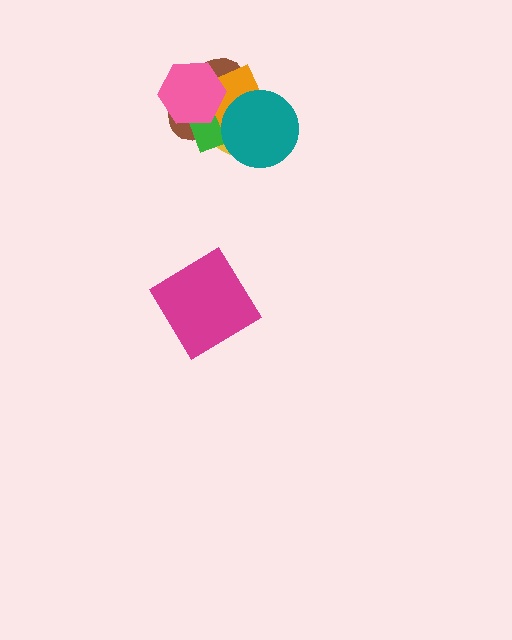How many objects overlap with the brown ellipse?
5 objects overlap with the brown ellipse.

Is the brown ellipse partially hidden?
Yes, it is partially covered by another shape.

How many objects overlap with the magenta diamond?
0 objects overlap with the magenta diamond.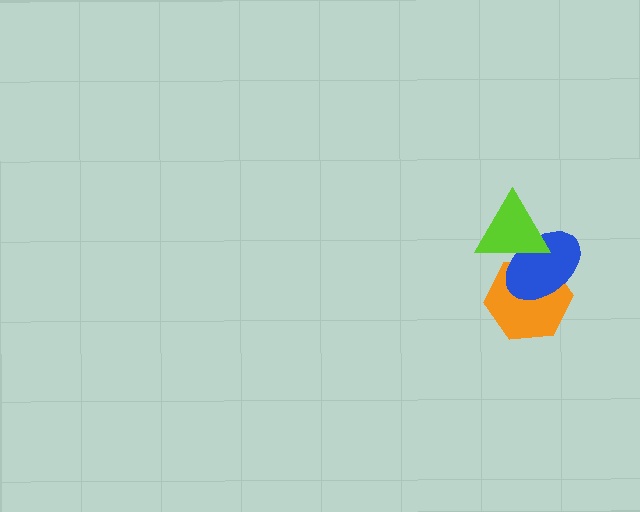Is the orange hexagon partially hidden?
Yes, it is partially covered by another shape.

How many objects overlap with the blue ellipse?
2 objects overlap with the blue ellipse.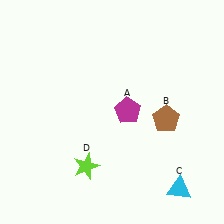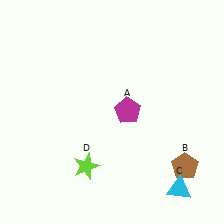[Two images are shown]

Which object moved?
The brown pentagon (B) moved down.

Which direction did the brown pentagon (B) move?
The brown pentagon (B) moved down.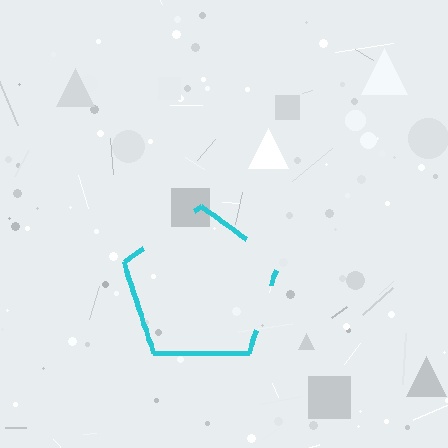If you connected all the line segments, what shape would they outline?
They would outline a pentagon.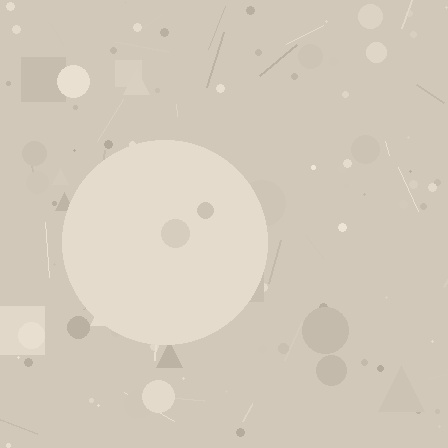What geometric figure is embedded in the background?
A circle is embedded in the background.